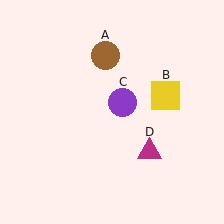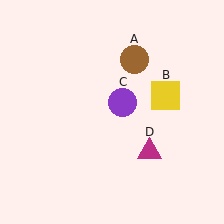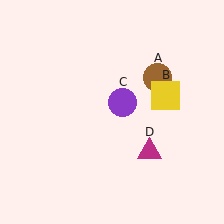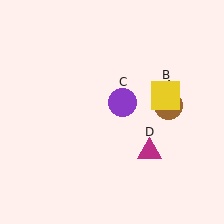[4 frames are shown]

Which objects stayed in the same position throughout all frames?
Yellow square (object B) and purple circle (object C) and magenta triangle (object D) remained stationary.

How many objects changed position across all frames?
1 object changed position: brown circle (object A).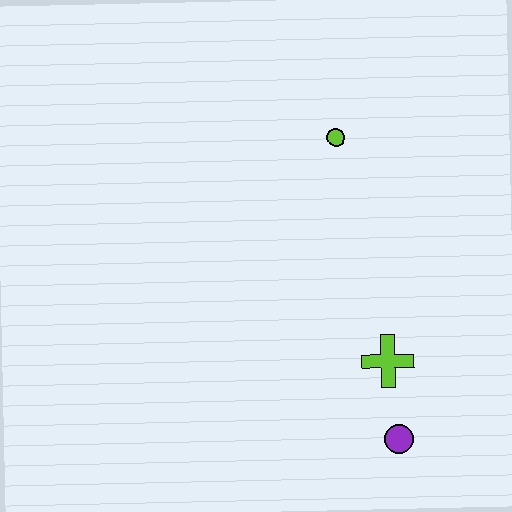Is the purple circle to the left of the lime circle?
No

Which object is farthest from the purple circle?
The lime circle is farthest from the purple circle.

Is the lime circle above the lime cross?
Yes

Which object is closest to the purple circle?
The lime cross is closest to the purple circle.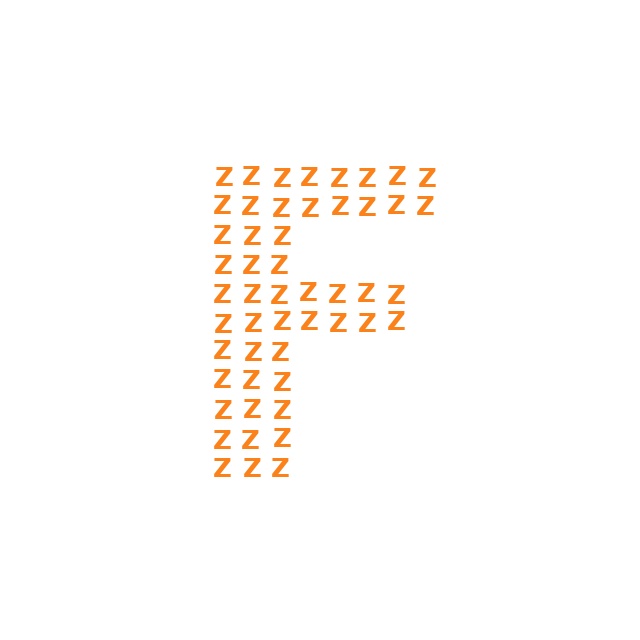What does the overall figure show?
The overall figure shows the letter F.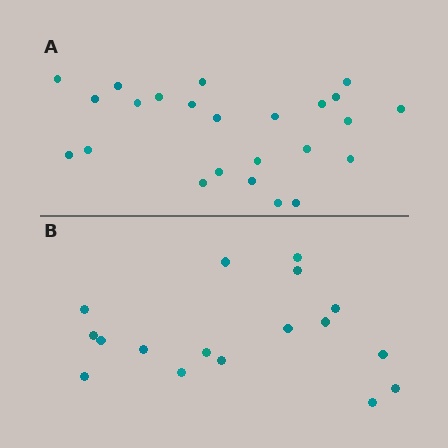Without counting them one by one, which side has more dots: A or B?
Region A (the top region) has more dots.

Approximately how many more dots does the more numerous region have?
Region A has roughly 8 or so more dots than region B.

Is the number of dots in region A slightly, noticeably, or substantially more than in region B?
Region A has noticeably more, but not dramatically so. The ratio is roughly 1.4 to 1.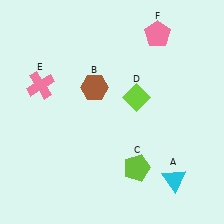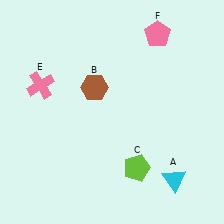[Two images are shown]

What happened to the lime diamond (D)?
The lime diamond (D) was removed in Image 2. It was in the top-right area of Image 1.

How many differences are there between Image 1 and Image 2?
There is 1 difference between the two images.